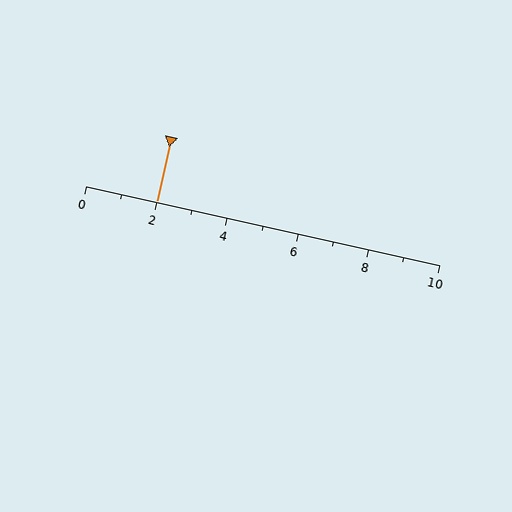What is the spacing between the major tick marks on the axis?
The major ticks are spaced 2 apart.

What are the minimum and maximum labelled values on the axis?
The axis runs from 0 to 10.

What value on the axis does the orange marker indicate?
The marker indicates approximately 2.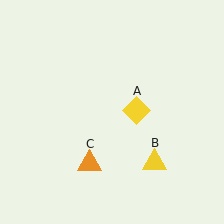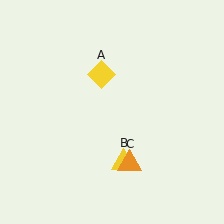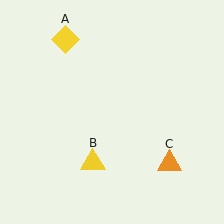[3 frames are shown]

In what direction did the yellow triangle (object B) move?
The yellow triangle (object B) moved left.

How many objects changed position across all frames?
3 objects changed position: yellow diamond (object A), yellow triangle (object B), orange triangle (object C).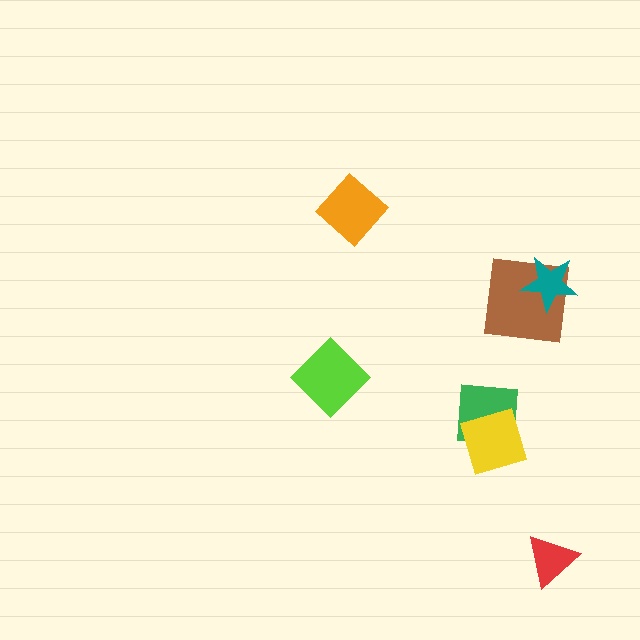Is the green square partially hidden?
Yes, it is partially covered by another shape.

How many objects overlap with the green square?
1 object overlaps with the green square.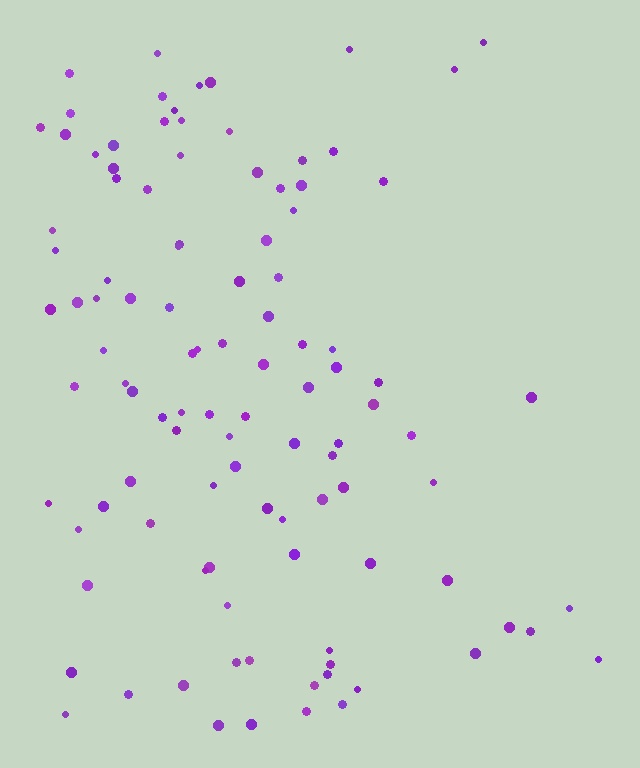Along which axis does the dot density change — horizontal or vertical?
Horizontal.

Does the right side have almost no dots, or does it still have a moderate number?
Still a moderate number, just noticeably fewer than the left.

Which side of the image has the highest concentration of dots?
The left.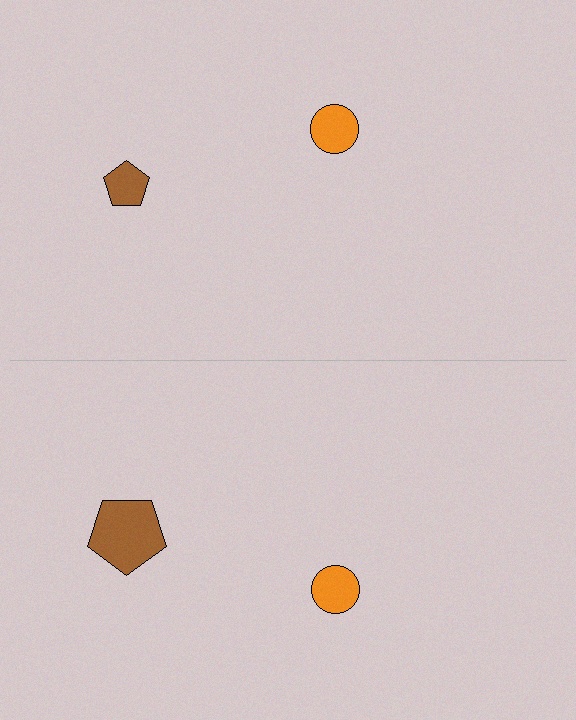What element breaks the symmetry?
The brown pentagon on the bottom side has a different size than its mirror counterpart.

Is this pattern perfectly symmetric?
No, the pattern is not perfectly symmetric. The brown pentagon on the bottom side has a different size than its mirror counterpart.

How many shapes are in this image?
There are 4 shapes in this image.